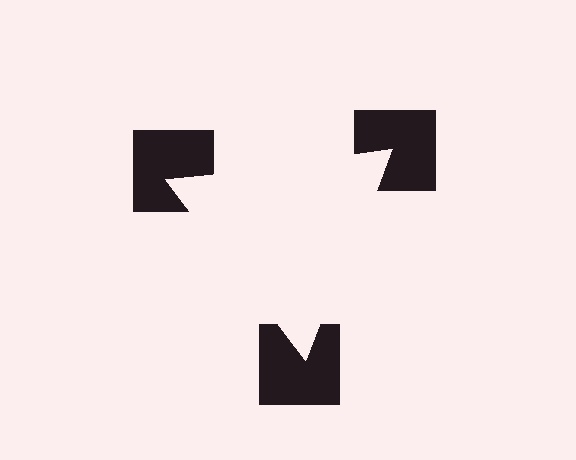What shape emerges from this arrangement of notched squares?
An illusory triangle — its edges are inferred from the aligned wedge cuts in the notched squares, not physically drawn.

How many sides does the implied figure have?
3 sides.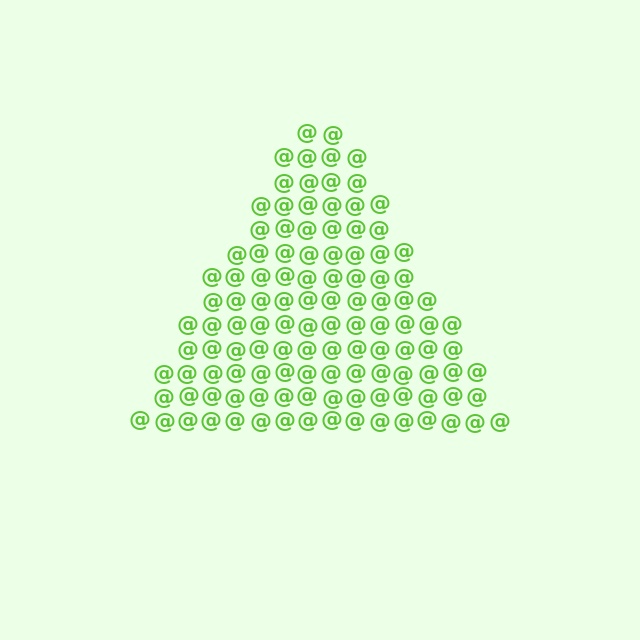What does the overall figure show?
The overall figure shows a triangle.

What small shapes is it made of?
It is made of small at signs.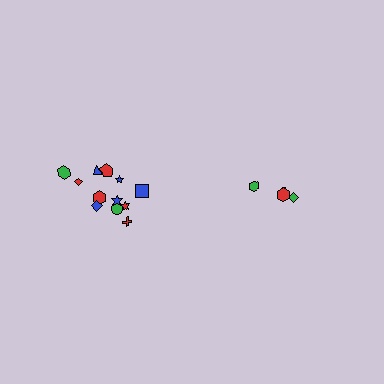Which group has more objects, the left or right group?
The left group.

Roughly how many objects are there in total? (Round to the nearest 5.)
Roughly 15 objects in total.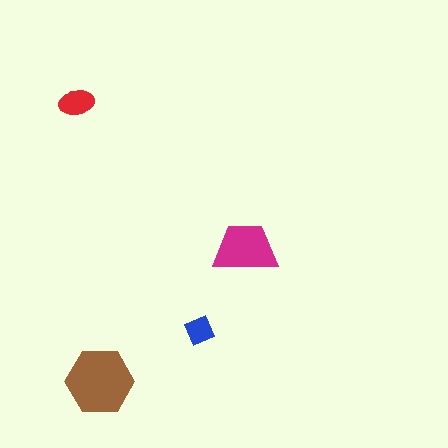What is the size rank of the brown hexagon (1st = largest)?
1st.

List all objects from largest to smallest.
The brown hexagon, the magenta trapezoid, the red ellipse, the blue diamond.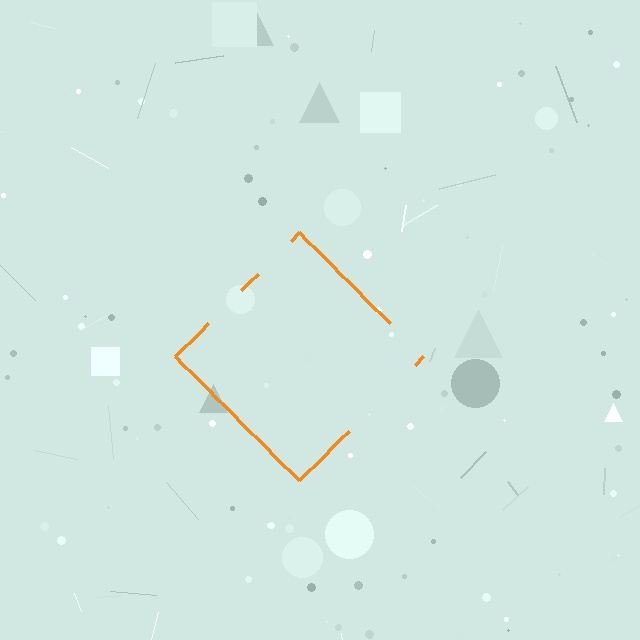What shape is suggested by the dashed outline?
The dashed outline suggests a diamond.